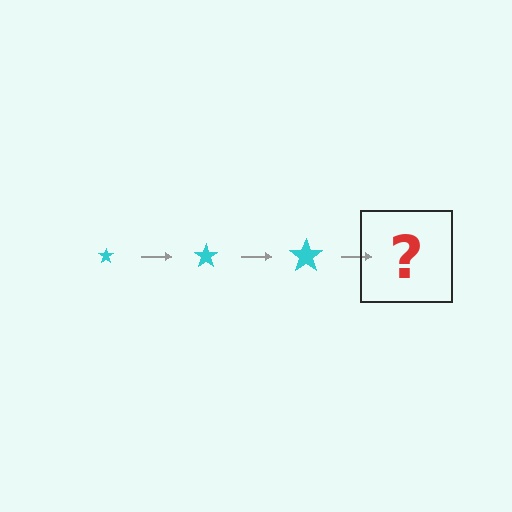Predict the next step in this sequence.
The next step is a cyan star, larger than the previous one.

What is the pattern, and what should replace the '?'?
The pattern is that the star gets progressively larger each step. The '?' should be a cyan star, larger than the previous one.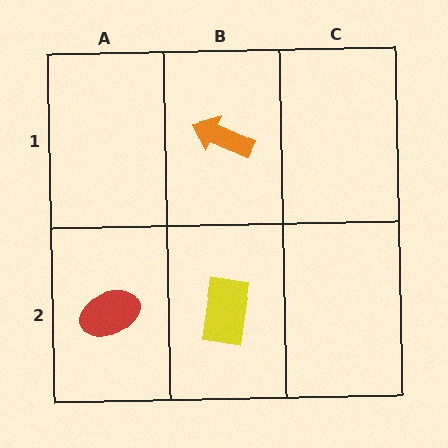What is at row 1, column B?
An orange arrow.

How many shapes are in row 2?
2 shapes.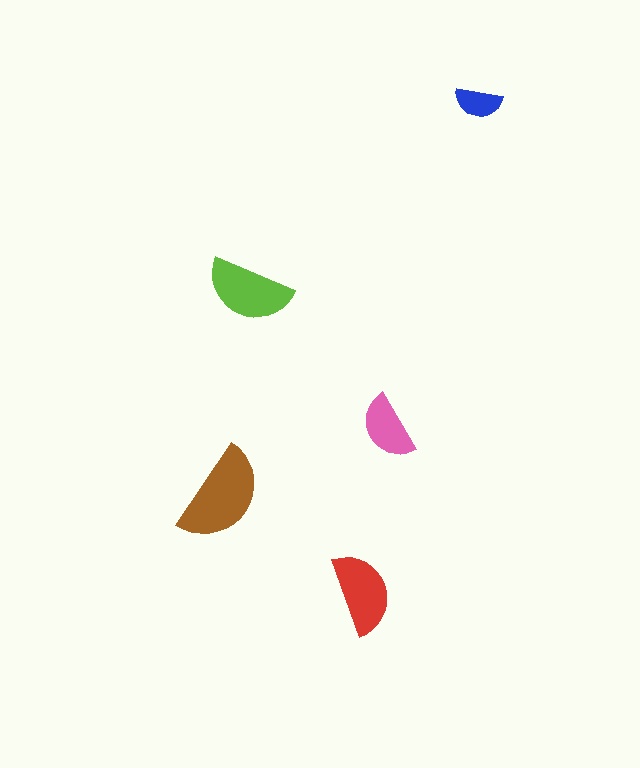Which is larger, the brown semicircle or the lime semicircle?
The brown one.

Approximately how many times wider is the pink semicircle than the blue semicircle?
About 1.5 times wider.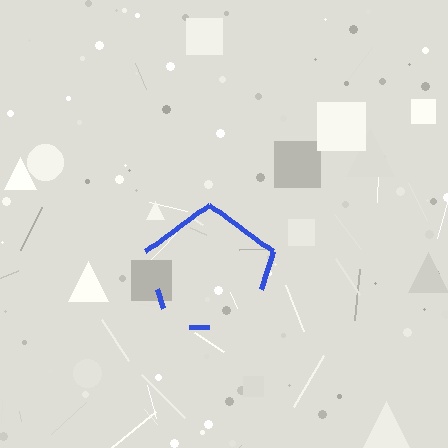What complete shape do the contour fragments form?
The contour fragments form a pentagon.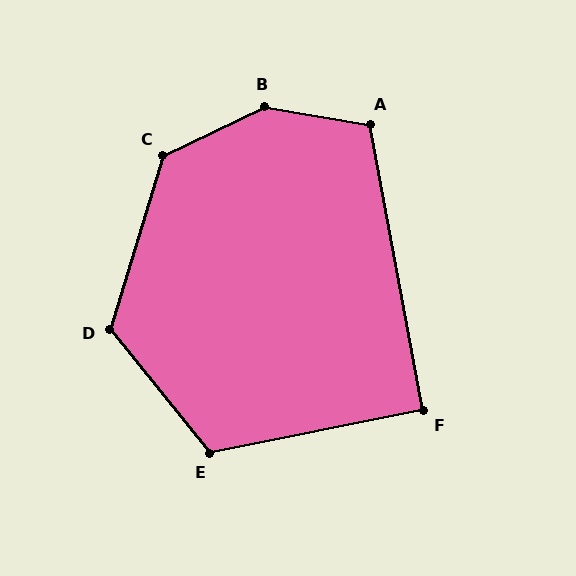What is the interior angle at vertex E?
Approximately 118 degrees (obtuse).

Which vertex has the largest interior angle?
B, at approximately 145 degrees.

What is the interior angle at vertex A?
Approximately 110 degrees (obtuse).